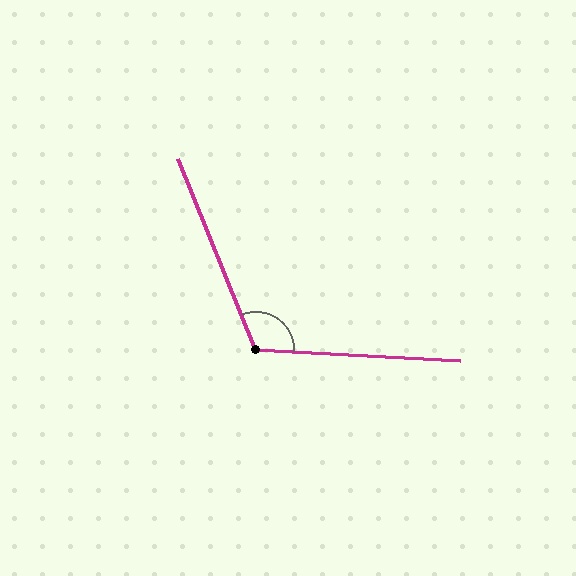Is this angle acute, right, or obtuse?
It is obtuse.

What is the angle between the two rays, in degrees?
Approximately 115 degrees.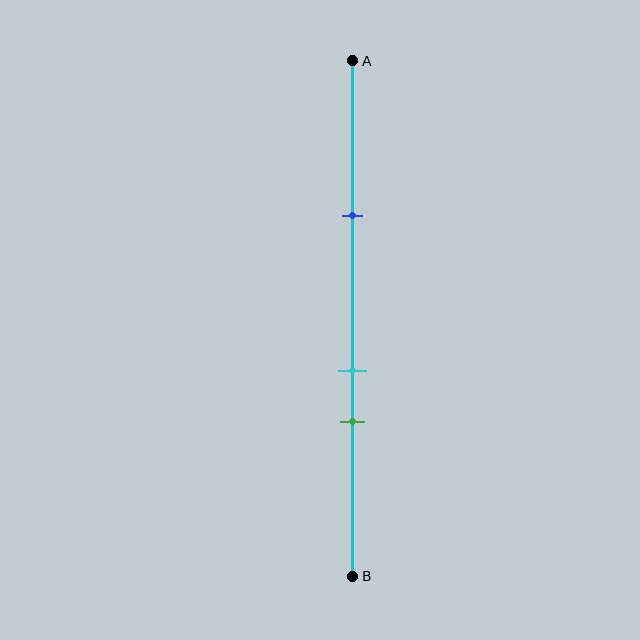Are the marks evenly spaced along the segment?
No, the marks are not evenly spaced.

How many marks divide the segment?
There are 3 marks dividing the segment.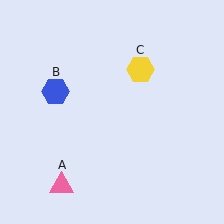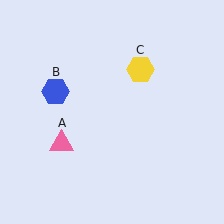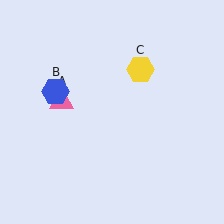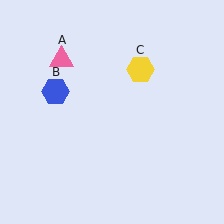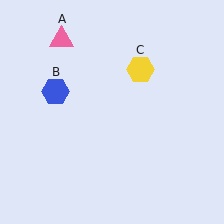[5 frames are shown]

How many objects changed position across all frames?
1 object changed position: pink triangle (object A).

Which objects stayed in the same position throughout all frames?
Blue hexagon (object B) and yellow hexagon (object C) remained stationary.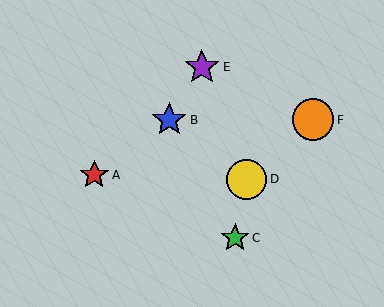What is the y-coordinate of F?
Object F is at y≈120.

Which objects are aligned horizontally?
Objects B, F are aligned horizontally.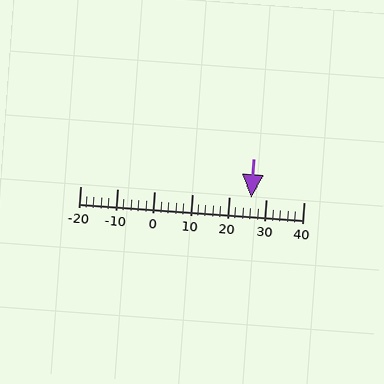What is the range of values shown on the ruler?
The ruler shows values from -20 to 40.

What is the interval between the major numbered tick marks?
The major tick marks are spaced 10 units apart.